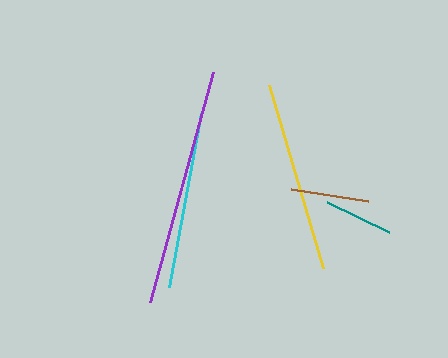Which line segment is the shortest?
The teal line is the shortest at approximately 69 pixels.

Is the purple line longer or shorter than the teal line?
The purple line is longer than the teal line.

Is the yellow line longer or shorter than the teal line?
The yellow line is longer than the teal line.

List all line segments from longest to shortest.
From longest to shortest: purple, yellow, cyan, brown, teal.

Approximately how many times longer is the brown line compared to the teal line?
The brown line is approximately 1.1 times the length of the teal line.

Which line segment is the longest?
The purple line is the longest at approximately 238 pixels.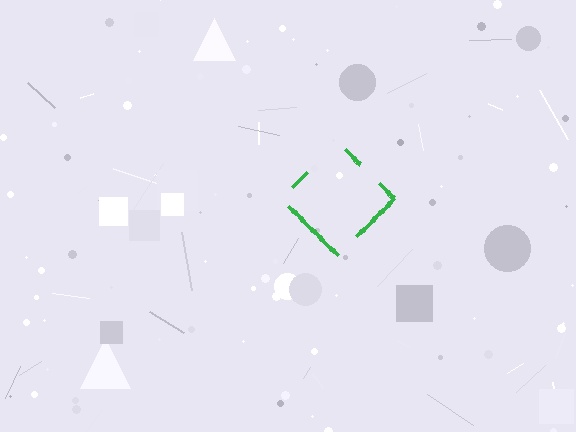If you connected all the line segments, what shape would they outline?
They would outline a diamond.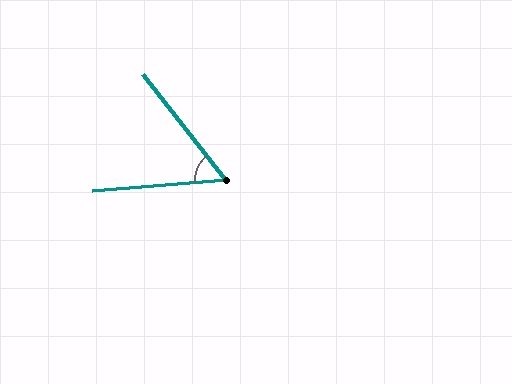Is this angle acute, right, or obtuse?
It is acute.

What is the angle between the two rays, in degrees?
Approximately 57 degrees.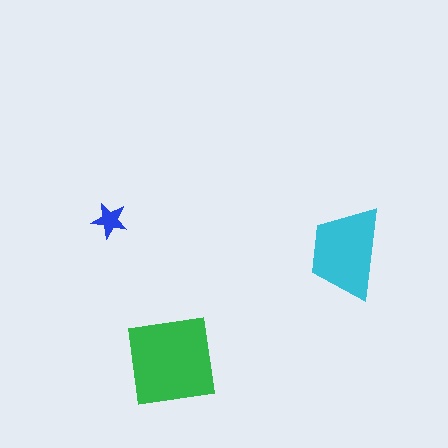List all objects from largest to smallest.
The green square, the cyan trapezoid, the blue star.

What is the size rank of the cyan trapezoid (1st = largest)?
2nd.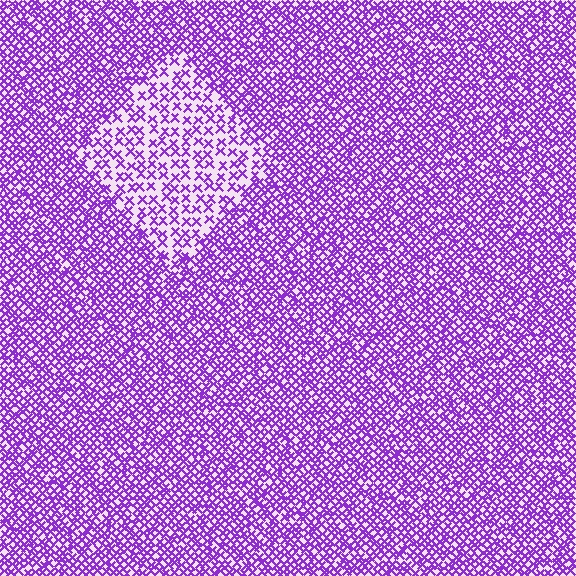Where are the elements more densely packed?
The elements are more densely packed outside the diamond boundary.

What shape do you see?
I see a diamond.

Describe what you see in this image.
The image contains small purple elements arranged at two different densities. A diamond-shaped region is visible where the elements are less densely packed than the surrounding area.